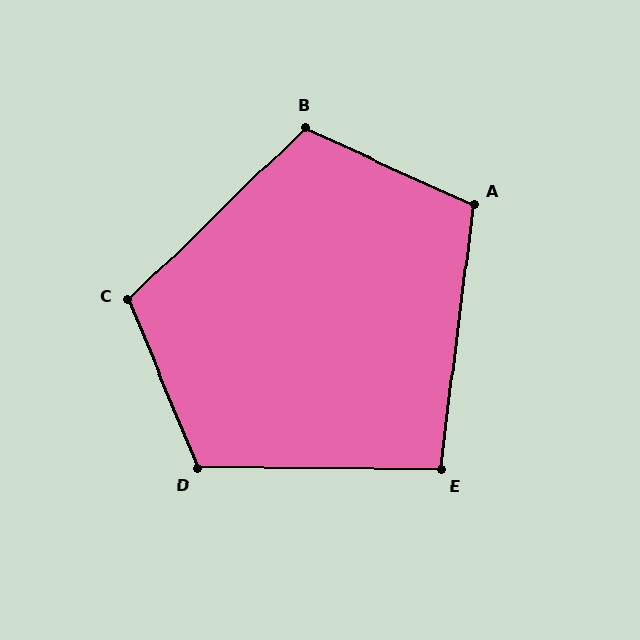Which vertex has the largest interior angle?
D, at approximately 112 degrees.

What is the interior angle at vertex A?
Approximately 107 degrees (obtuse).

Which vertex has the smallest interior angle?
E, at approximately 97 degrees.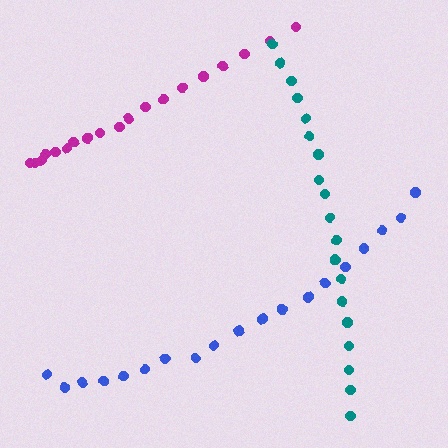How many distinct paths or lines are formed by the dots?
There are 3 distinct paths.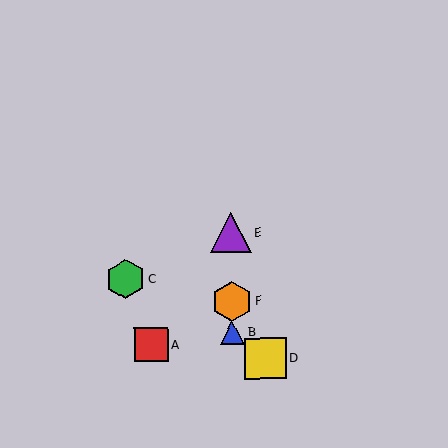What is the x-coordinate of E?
Object E is at x≈231.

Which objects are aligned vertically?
Objects B, E, F are aligned vertically.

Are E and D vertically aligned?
No, E is at x≈231 and D is at x≈265.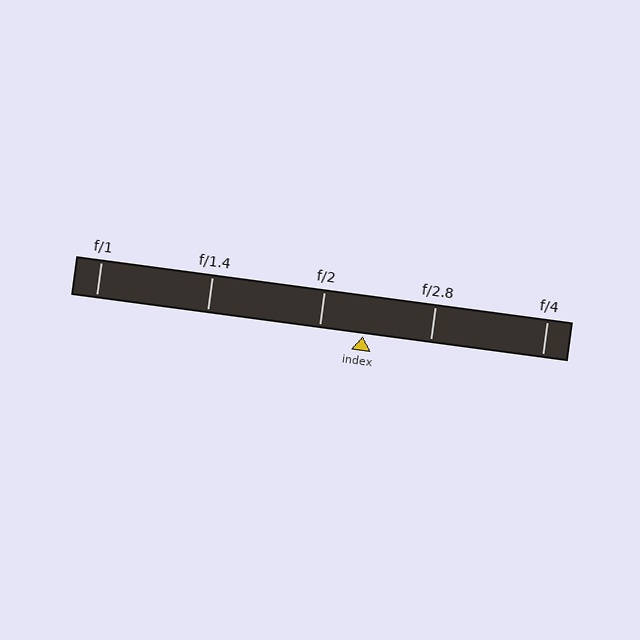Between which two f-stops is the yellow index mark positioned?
The index mark is between f/2 and f/2.8.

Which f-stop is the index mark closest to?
The index mark is closest to f/2.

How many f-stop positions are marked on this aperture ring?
There are 5 f-stop positions marked.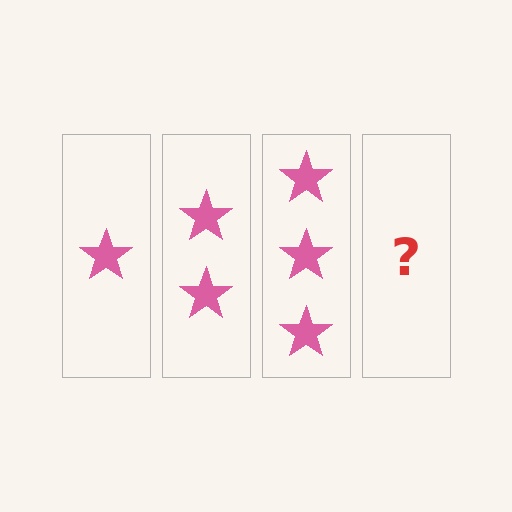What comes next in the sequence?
The next element should be 4 stars.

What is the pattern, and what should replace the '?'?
The pattern is that each step adds one more star. The '?' should be 4 stars.